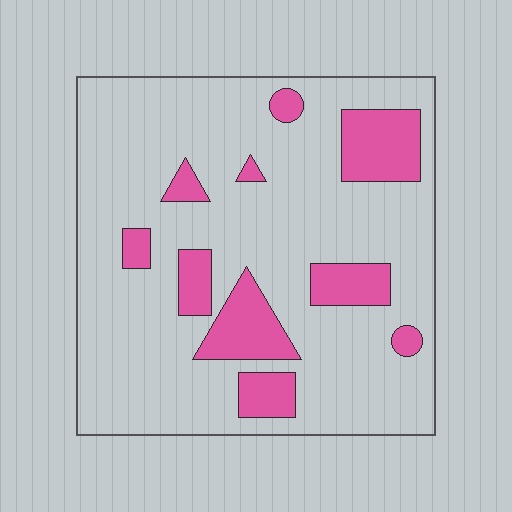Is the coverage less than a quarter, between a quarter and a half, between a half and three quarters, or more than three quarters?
Less than a quarter.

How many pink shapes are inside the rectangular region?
10.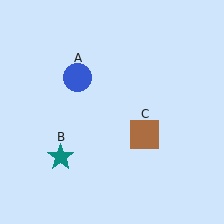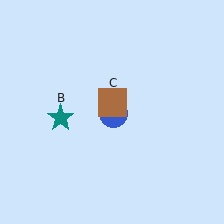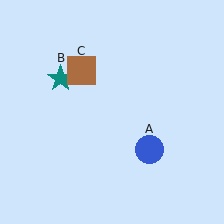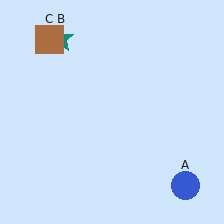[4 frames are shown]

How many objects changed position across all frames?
3 objects changed position: blue circle (object A), teal star (object B), brown square (object C).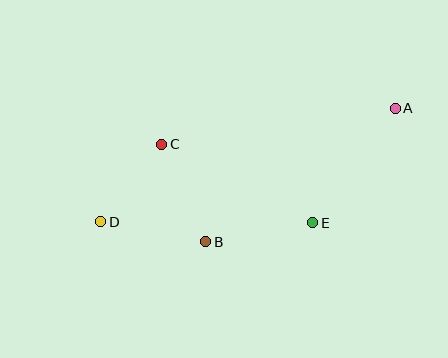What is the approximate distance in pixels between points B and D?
The distance between B and D is approximately 107 pixels.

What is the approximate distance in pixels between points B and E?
The distance between B and E is approximately 109 pixels.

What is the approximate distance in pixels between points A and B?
The distance between A and B is approximately 232 pixels.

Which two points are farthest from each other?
Points A and D are farthest from each other.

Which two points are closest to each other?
Points C and D are closest to each other.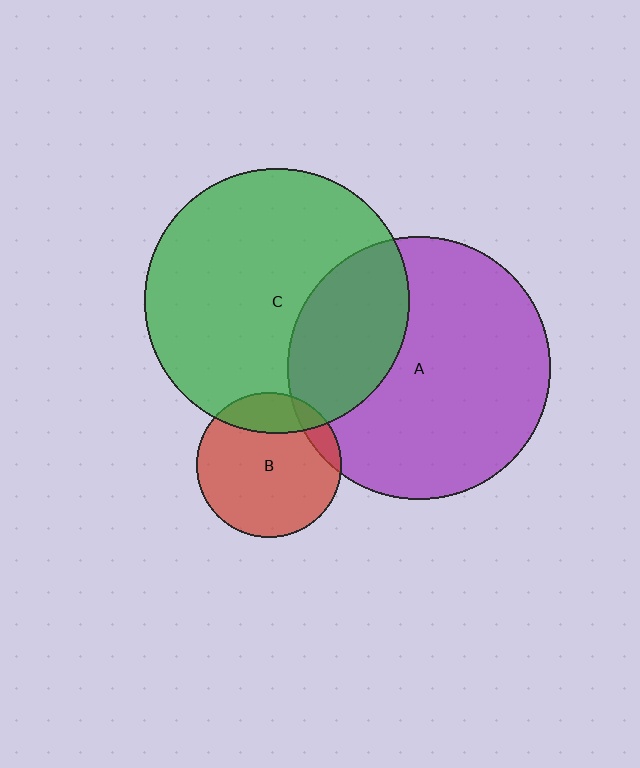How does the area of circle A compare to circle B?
Approximately 3.3 times.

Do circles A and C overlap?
Yes.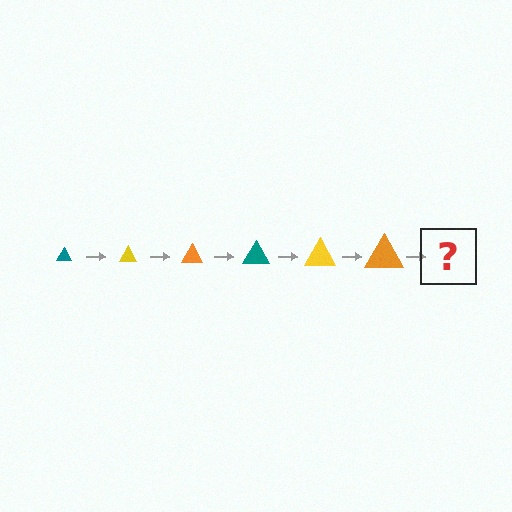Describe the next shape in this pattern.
It should be a teal triangle, larger than the previous one.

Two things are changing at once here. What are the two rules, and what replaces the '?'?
The two rules are that the triangle grows larger each step and the color cycles through teal, yellow, and orange. The '?' should be a teal triangle, larger than the previous one.